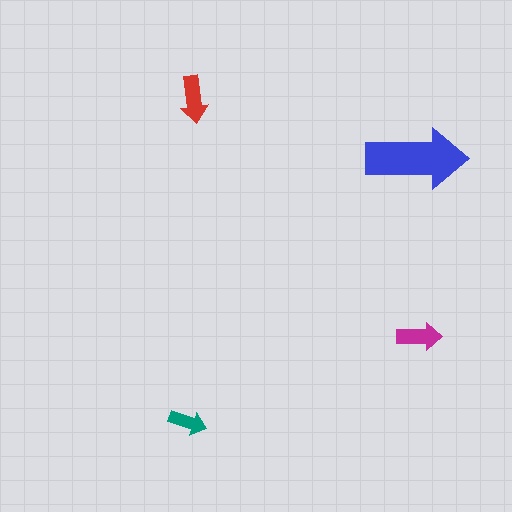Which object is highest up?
The red arrow is topmost.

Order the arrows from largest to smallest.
the blue one, the red one, the magenta one, the teal one.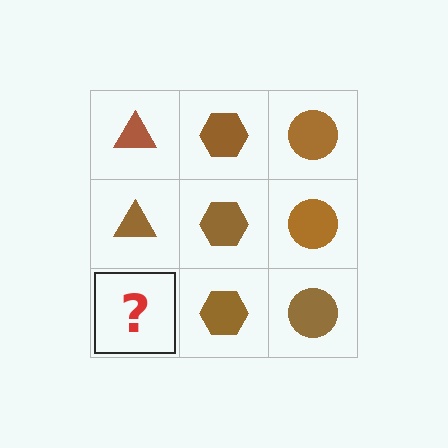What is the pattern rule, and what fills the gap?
The rule is that each column has a consistent shape. The gap should be filled with a brown triangle.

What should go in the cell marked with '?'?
The missing cell should contain a brown triangle.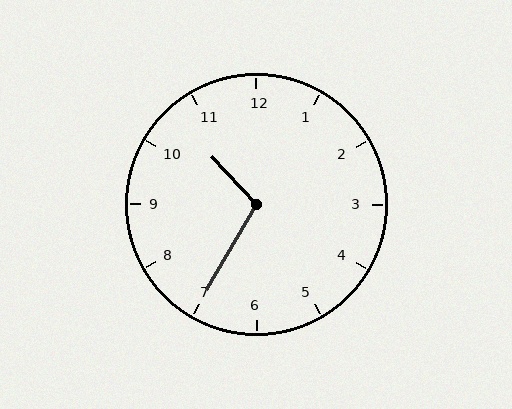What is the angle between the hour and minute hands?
Approximately 108 degrees.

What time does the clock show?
10:35.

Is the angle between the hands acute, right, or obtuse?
It is obtuse.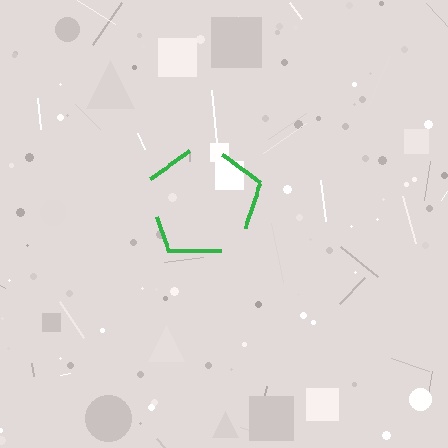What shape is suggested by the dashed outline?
The dashed outline suggests a pentagon.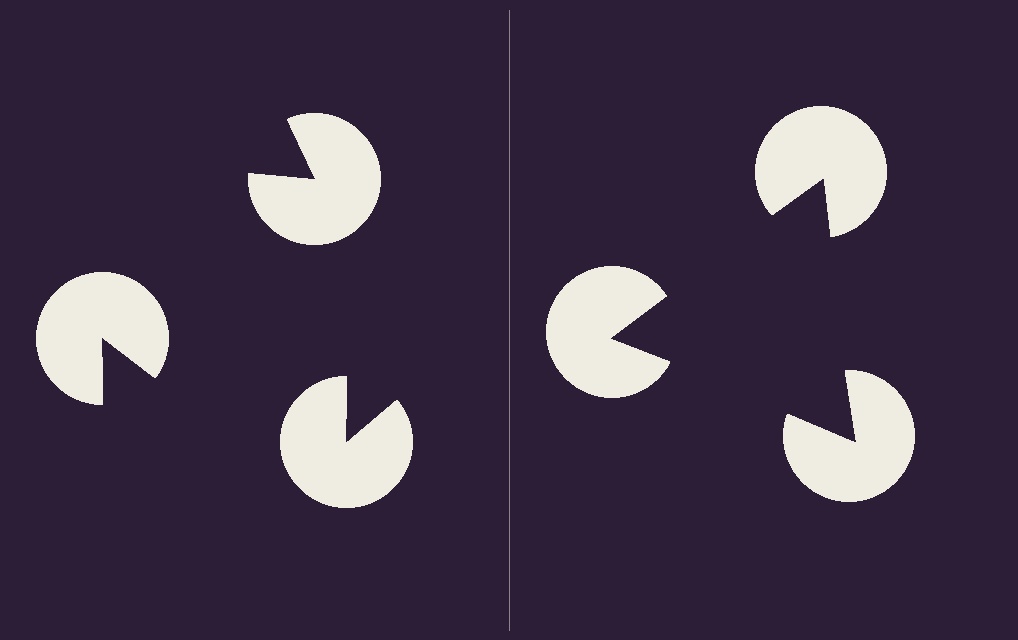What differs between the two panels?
The pac-man discs are positioned identically on both sides; only the wedge orientations differ. On the right they align to a triangle; on the left they are misaligned.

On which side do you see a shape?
An illusory triangle appears on the right side. On the left side the wedge cuts are rotated, so no coherent shape forms.